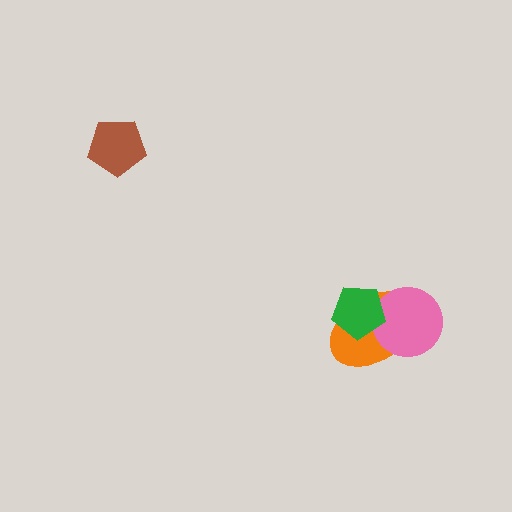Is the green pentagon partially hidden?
No, no other shape covers it.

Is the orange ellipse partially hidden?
Yes, it is partially covered by another shape.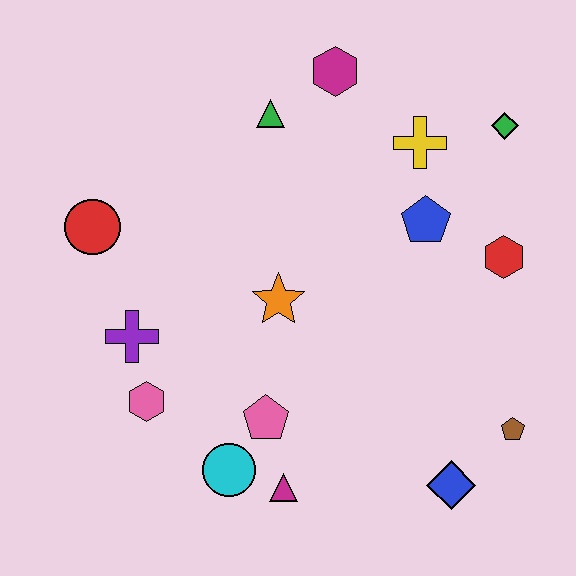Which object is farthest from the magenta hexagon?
The blue diamond is farthest from the magenta hexagon.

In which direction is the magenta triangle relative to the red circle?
The magenta triangle is below the red circle.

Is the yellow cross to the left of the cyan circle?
No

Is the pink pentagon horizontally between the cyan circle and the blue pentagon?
Yes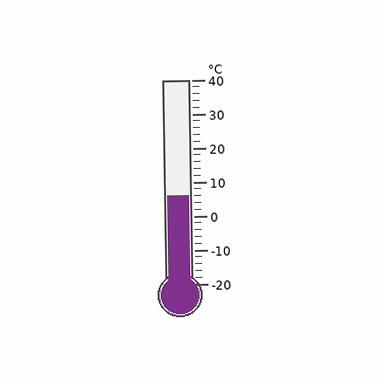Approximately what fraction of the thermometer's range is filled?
The thermometer is filled to approximately 45% of its range.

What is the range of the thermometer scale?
The thermometer scale ranges from -20°C to 40°C.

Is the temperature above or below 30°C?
The temperature is below 30°C.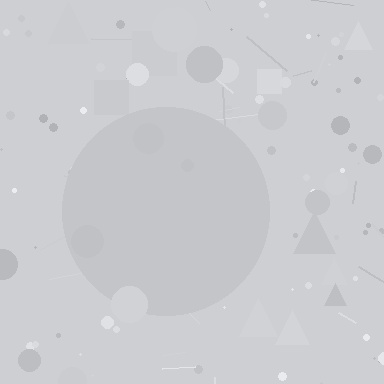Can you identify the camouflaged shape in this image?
The camouflaged shape is a circle.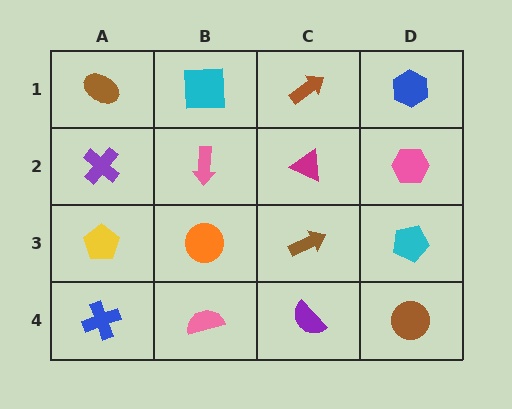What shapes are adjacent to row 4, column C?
A brown arrow (row 3, column C), a pink semicircle (row 4, column B), a brown circle (row 4, column D).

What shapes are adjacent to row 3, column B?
A pink arrow (row 2, column B), a pink semicircle (row 4, column B), a yellow pentagon (row 3, column A), a brown arrow (row 3, column C).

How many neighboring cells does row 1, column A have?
2.